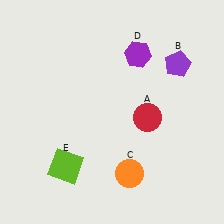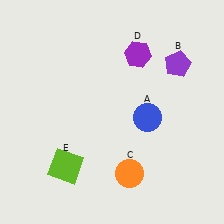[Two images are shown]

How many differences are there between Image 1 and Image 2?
There is 1 difference between the two images.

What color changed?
The circle (A) changed from red in Image 1 to blue in Image 2.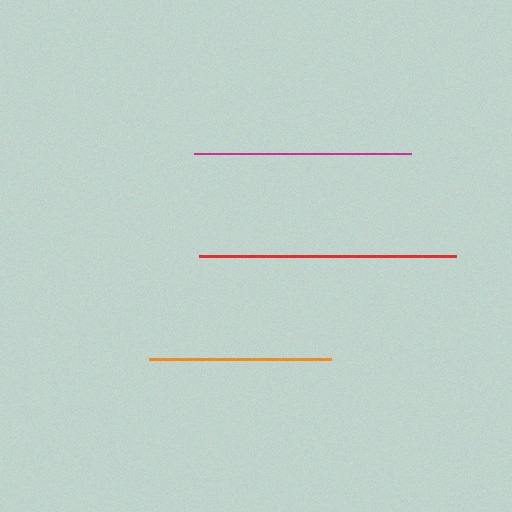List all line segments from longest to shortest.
From longest to shortest: red, magenta, orange.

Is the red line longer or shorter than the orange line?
The red line is longer than the orange line.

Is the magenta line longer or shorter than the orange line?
The magenta line is longer than the orange line.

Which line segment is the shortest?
The orange line is the shortest at approximately 182 pixels.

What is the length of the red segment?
The red segment is approximately 257 pixels long.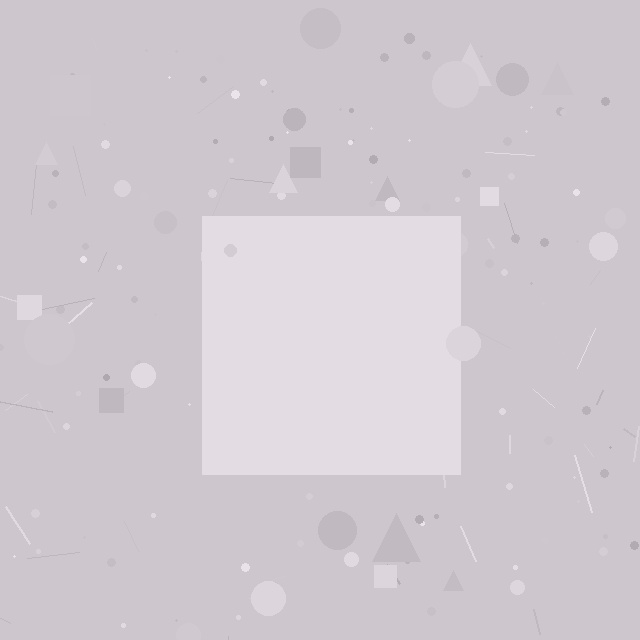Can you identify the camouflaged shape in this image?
The camouflaged shape is a square.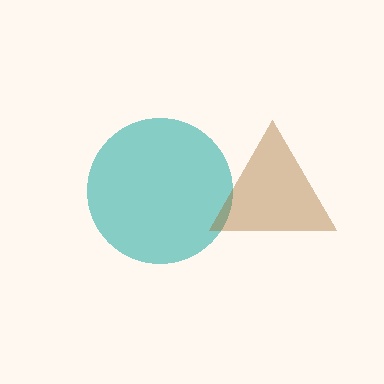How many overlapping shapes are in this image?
There are 2 overlapping shapes in the image.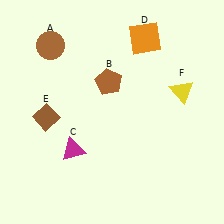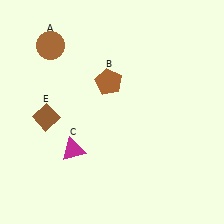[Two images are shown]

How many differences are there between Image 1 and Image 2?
There are 2 differences between the two images.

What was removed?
The yellow triangle (F), the orange square (D) were removed in Image 2.